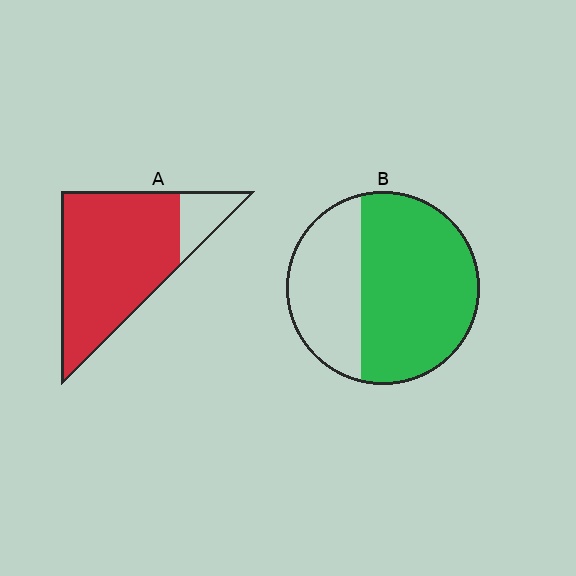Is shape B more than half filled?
Yes.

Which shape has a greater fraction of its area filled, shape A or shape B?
Shape A.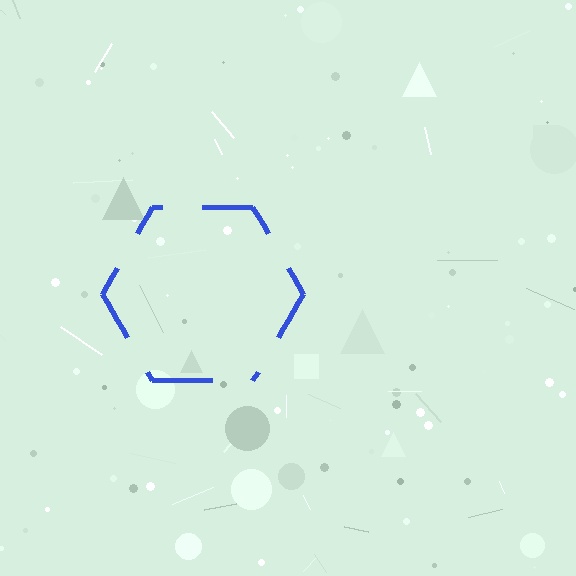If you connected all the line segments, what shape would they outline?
They would outline a hexagon.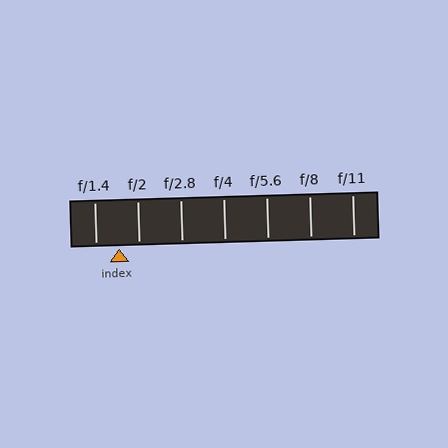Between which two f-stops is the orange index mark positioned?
The index mark is between f/1.4 and f/2.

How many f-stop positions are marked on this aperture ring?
There are 7 f-stop positions marked.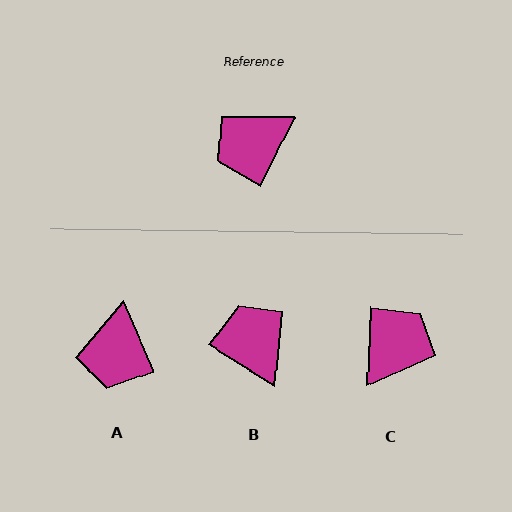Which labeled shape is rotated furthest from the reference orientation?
C, about 156 degrees away.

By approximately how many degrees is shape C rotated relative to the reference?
Approximately 156 degrees clockwise.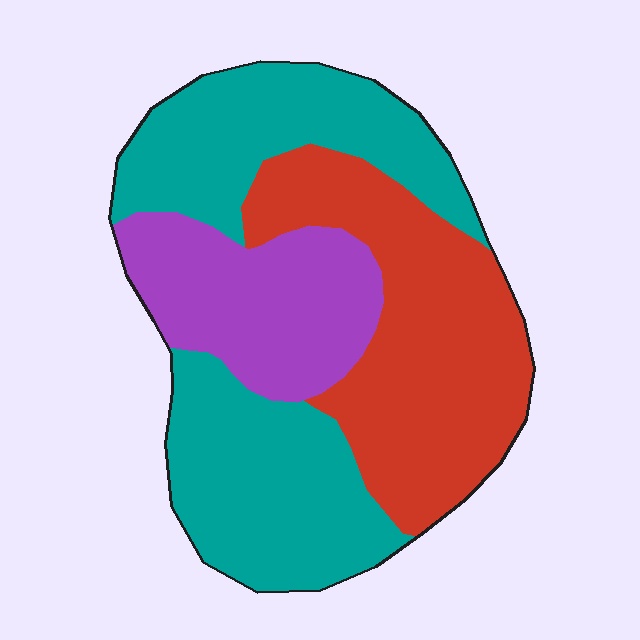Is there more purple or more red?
Red.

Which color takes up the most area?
Teal, at roughly 45%.